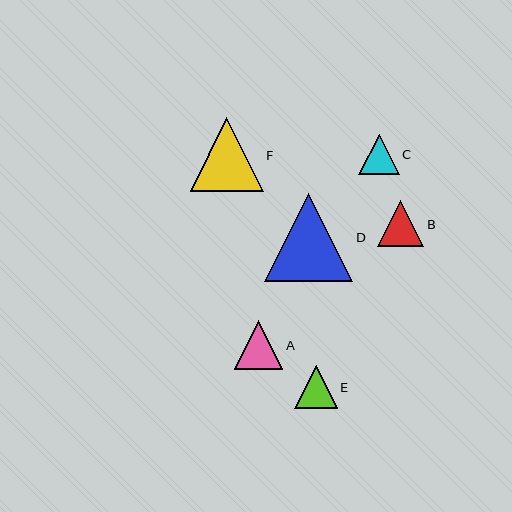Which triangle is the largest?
Triangle D is the largest with a size of approximately 88 pixels.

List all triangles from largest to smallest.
From largest to smallest: D, F, A, B, E, C.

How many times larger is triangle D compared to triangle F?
Triangle D is approximately 1.2 times the size of triangle F.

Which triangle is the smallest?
Triangle C is the smallest with a size of approximately 41 pixels.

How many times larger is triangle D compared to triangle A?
Triangle D is approximately 1.8 times the size of triangle A.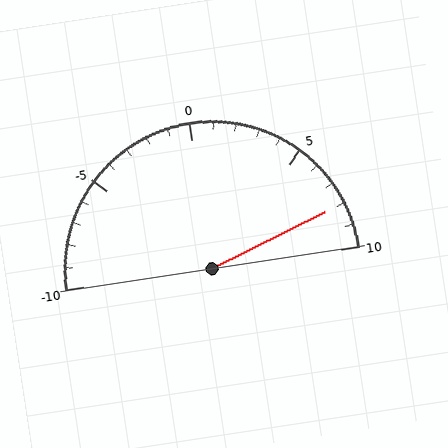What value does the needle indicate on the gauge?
The needle indicates approximately 8.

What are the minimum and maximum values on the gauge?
The gauge ranges from -10 to 10.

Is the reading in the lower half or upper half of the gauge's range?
The reading is in the upper half of the range (-10 to 10).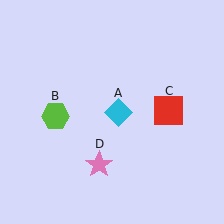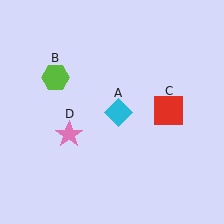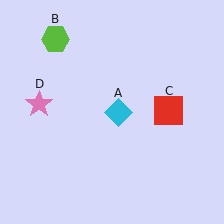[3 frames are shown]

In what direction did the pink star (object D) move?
The pink star (object D) moved up and to the left.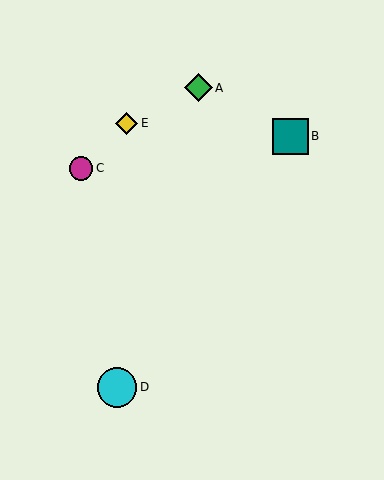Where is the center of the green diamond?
The center of the green diamond is at (199, 88).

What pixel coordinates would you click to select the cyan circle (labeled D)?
Click at (117, 387) to select the cyan circle D.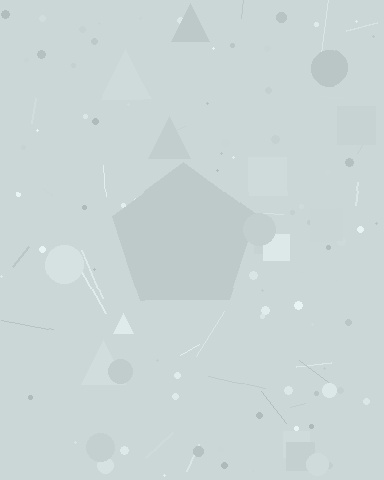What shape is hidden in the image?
A pentagon is hidden in the image.